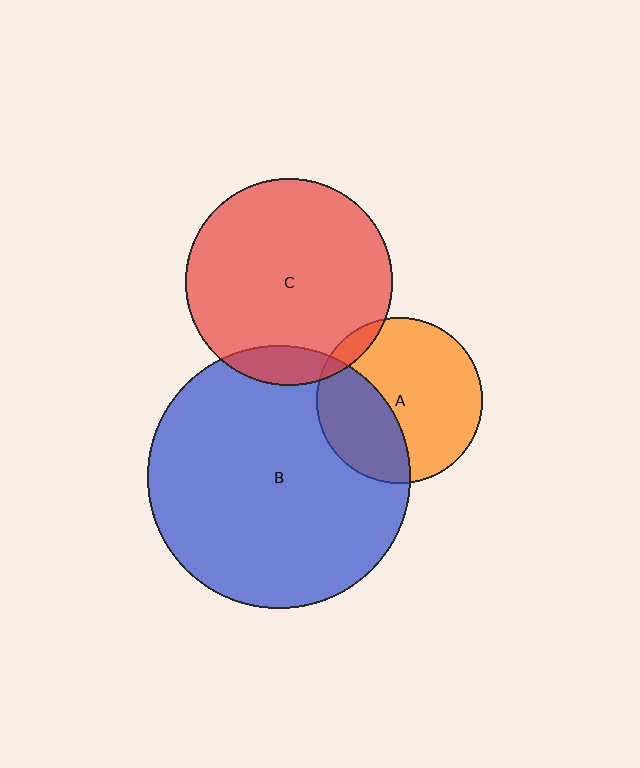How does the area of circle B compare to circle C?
Approximately 1.6 times.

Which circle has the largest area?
Circle B (blue).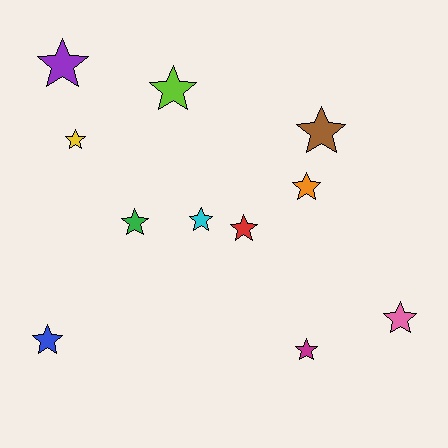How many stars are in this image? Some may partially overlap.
There are 11 stars.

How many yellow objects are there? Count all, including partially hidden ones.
There is 1 yellow object.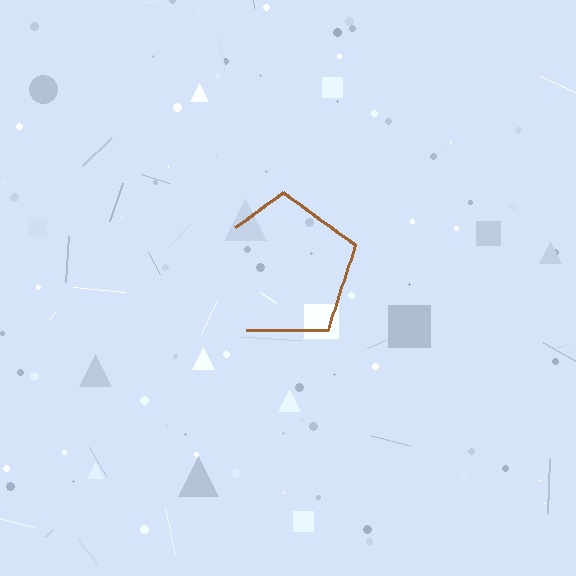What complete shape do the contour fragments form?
The contour fragments form a pentagon.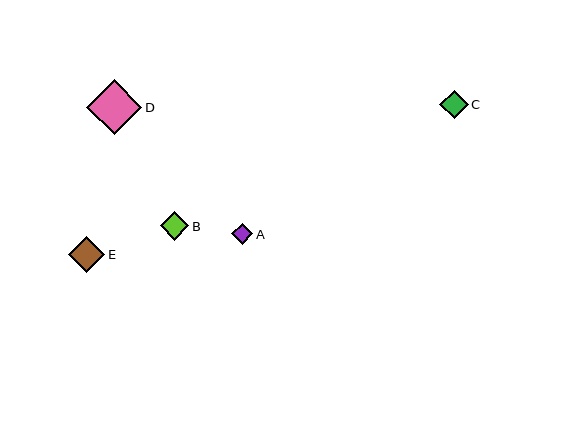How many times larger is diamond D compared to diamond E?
Diamond D is approximately 1.5 times the size of diamond E.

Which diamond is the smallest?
Diamond A is the smallest with a size of approximately 21 pixels.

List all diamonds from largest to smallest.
From largest to smallest: D, E, B, C, A.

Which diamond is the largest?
Diamond D is the largest with a size of approximately 55 pixels.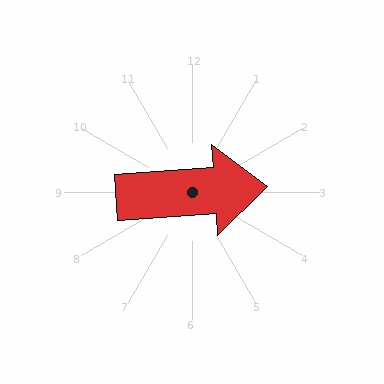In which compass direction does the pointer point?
East.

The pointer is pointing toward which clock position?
Roughly 3 o'clock.